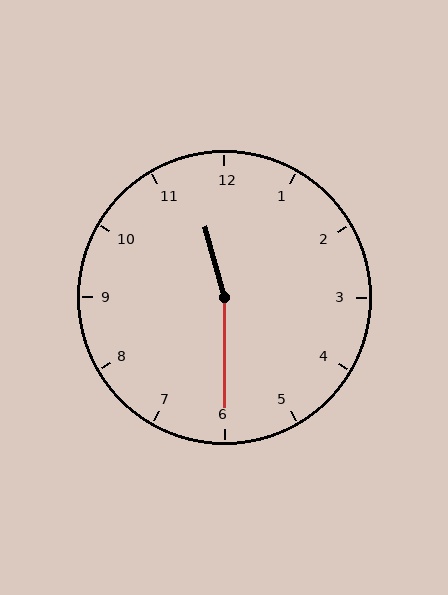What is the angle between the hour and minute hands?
Approximately 165 degrees.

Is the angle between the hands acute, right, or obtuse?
It is obtuse.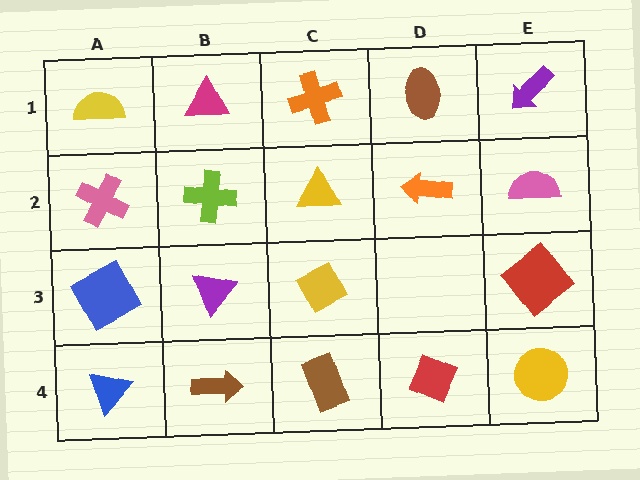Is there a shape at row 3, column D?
No, that cell is empty.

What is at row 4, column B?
A brown arrow.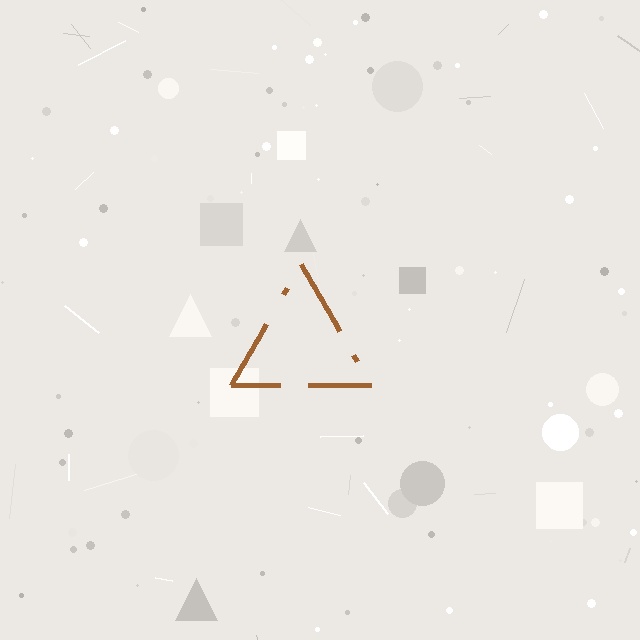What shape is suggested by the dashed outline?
The dashed outline suggests a triangle.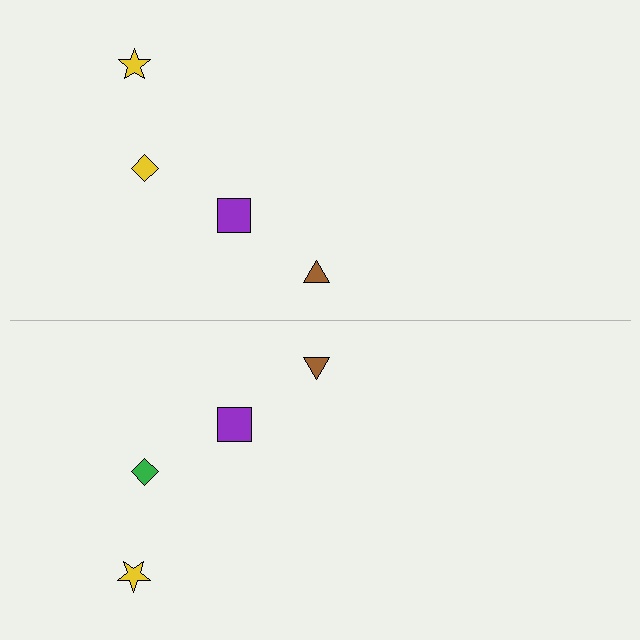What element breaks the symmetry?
The green diamond on the bottom side breaks the symmetry — its mirror counterpart is yellow.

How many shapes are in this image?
There are 8 shapes in this image.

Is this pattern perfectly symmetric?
No, the pattern is not perfectly symmetric. The green diamond on the bottom side breaks the symmetry — its mirror counterpart is yellow.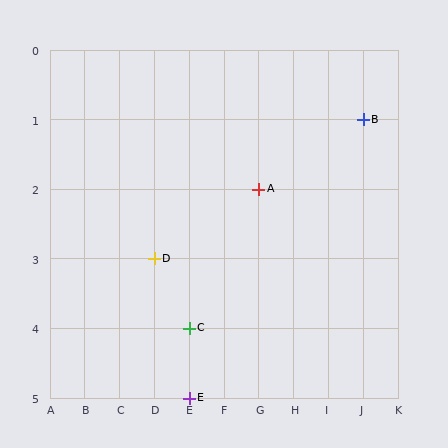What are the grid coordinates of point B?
Point B is at grid coordinates (J, 1).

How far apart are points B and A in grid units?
Points B and A are 3 columns and 1 row apart (about 3.2 grid units diagonally).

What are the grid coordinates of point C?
Point C is at grid coordinates (E, 4).